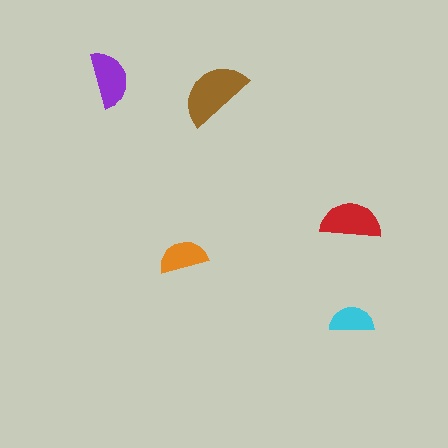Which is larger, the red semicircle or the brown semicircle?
The brown one.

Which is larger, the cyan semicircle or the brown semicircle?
The brown one.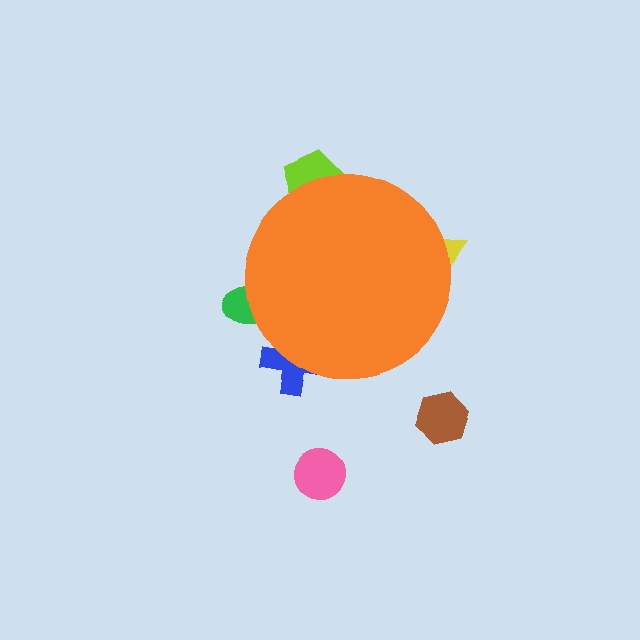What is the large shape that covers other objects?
An orange circle.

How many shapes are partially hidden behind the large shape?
4 shapes are partially hidden.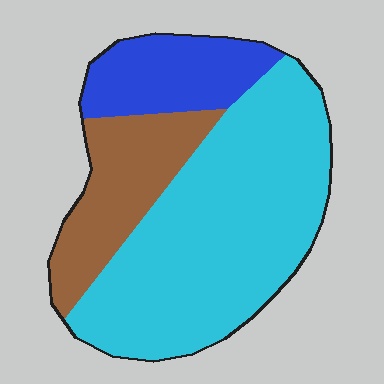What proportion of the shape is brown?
Brown takes up about one fifth (1/5) of the shape.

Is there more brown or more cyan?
Cyan.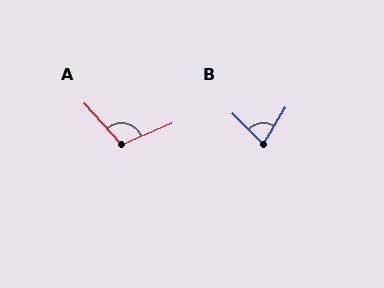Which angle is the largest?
A, at approximately 109 degrees.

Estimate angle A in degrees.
Approximately 109 degrees.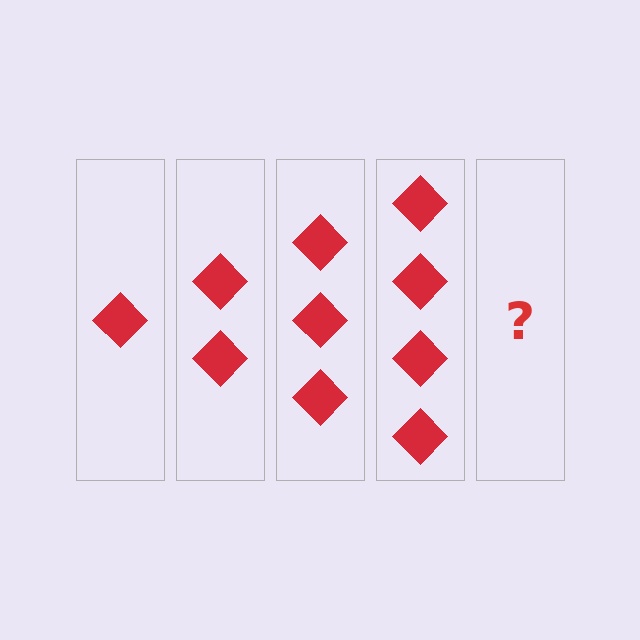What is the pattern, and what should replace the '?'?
The pattern is that each step adds one more diamond. The '?' should be 5 diamonds.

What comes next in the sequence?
The next element should be 5 diamonds.